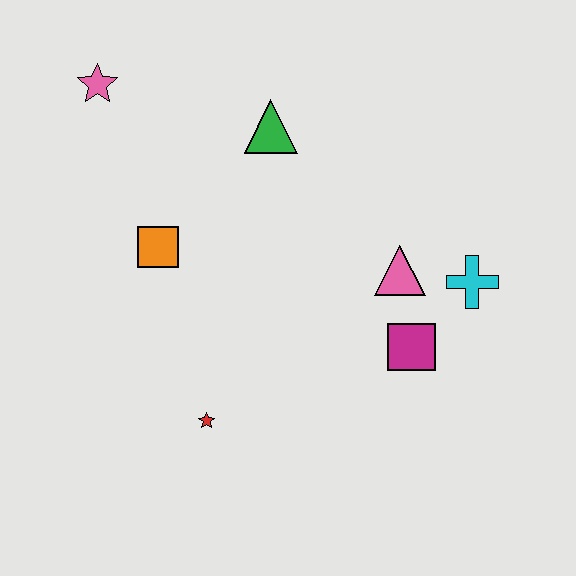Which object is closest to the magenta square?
The pink triangle is closest to the magenta square.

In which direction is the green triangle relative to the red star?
The green triangle is above the red star.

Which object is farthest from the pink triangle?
The pink star is farthest from the pink triangle.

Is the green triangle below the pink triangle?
No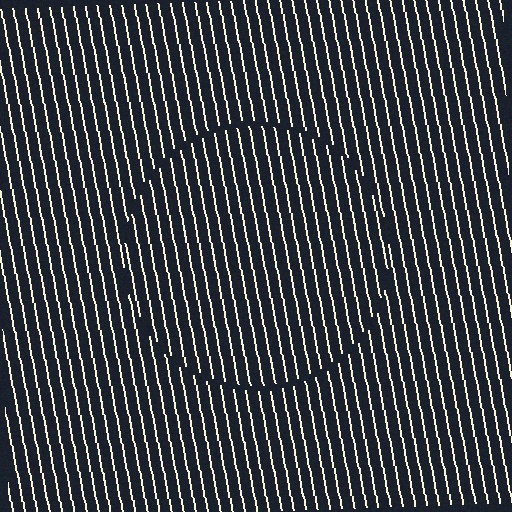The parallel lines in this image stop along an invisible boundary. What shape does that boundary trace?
An illusory circle. The interior of the shape contains the same grating, shifted by half a period — the contour is defined by the phase discontinuity where line-ends from the inner and outer gratings abut.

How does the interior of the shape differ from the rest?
The interior of the shape contains the same grating, shifted by half a period — the contour is defined by the phase discontinuity where line-ends from the inner and outer gratings abut.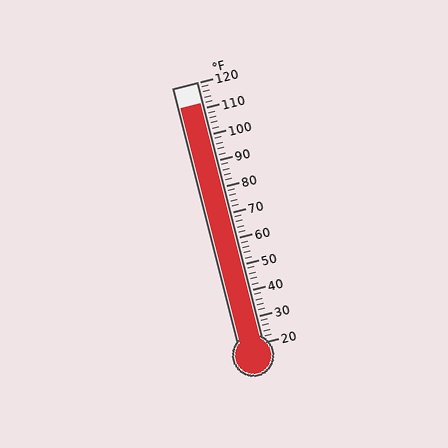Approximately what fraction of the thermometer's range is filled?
The thermometer is filled to approximately 90% of its range.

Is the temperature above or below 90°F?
The temperature is above 90°F.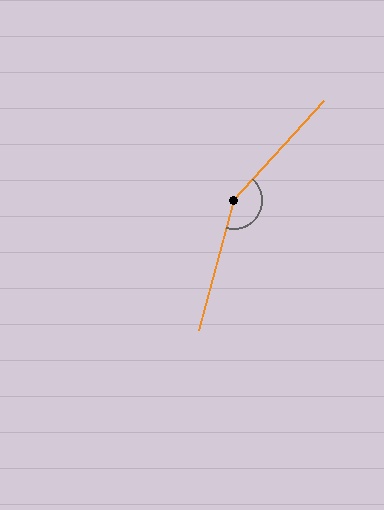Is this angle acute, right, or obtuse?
It is obtuse.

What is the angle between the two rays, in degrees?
Approximately 153 degrees.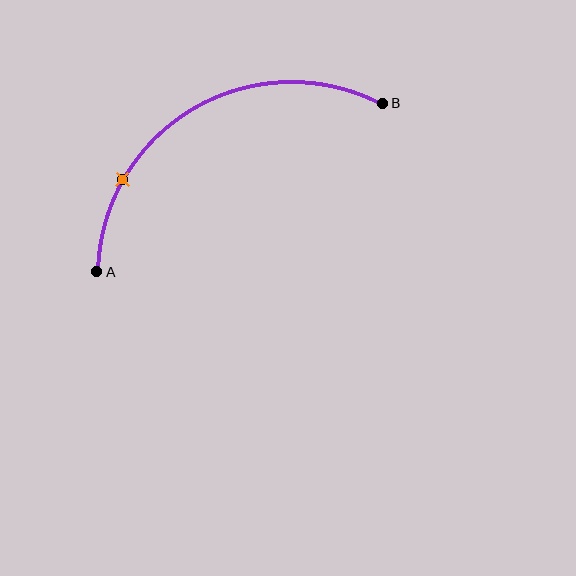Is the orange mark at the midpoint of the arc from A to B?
No. The orange mark lies on the arc but is closer to endpoint A. The arc midpoint would be at the point on the curve equidistant along the arc from both A and B.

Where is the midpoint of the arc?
The arc midpoint is the point on the curve farthest from the straight line joining A and B. It sits above that line.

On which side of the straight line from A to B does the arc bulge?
The arc bulges above the straight line connecting A and B.